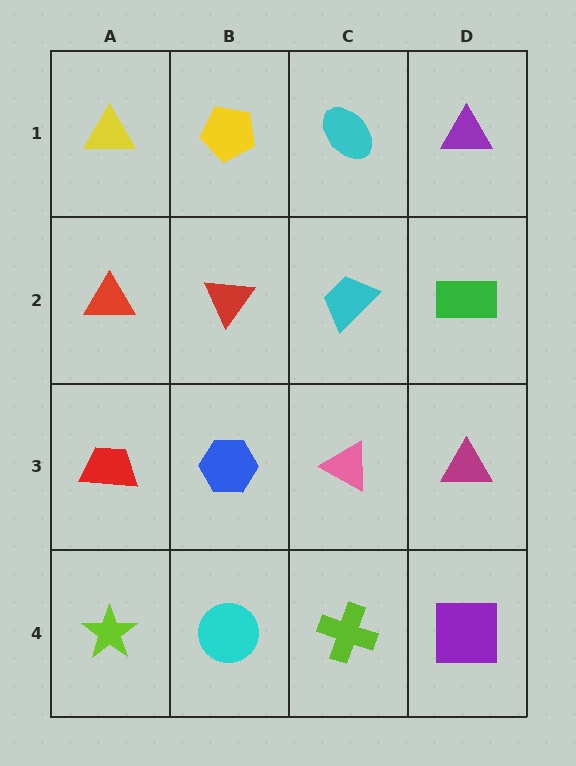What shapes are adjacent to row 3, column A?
A red triangle (row 2, column A), a lime star (row 4, column A), a blue hexagon (row 3, column B).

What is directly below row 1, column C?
A cyan trapezoid.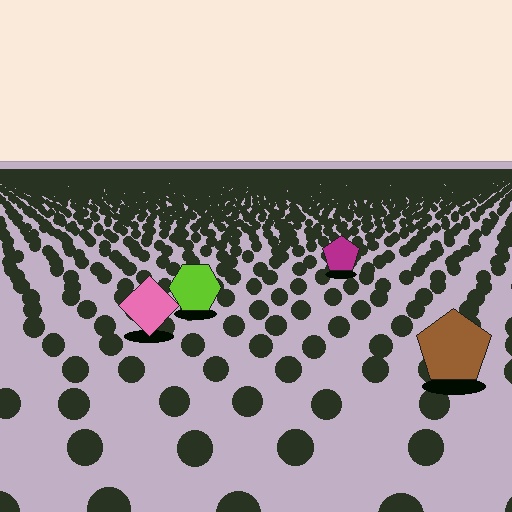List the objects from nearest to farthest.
From nearest to farthest: the brown pentagon, the pink diamond, the lime hexagon, the magenta pentagon.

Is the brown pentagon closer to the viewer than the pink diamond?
Yes. The brown pentagon is closer — you can tell from the texture gradient: the ground texture is coarser near it.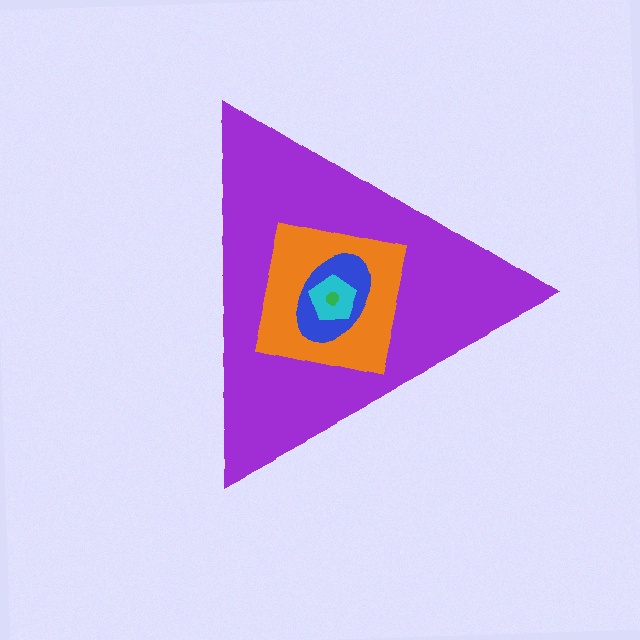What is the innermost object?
The green circle.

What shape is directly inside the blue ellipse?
The cyan pentagon.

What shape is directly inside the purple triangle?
The orange square.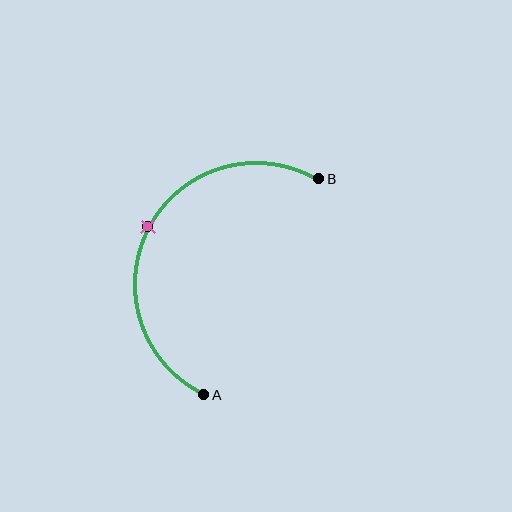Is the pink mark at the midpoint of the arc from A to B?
Yes. The pink mark lies on the arc at equal arc-length from both A and B — it is the arc midpoint.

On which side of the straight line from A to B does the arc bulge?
The arc bulges to the left of the straight line connecting A and B.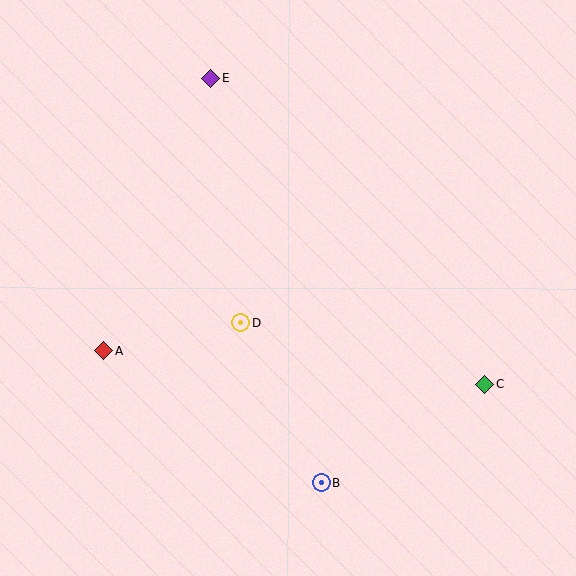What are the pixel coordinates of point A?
Point A is at (104, 350).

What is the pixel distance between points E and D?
The distance between E and D is 246 pixels.